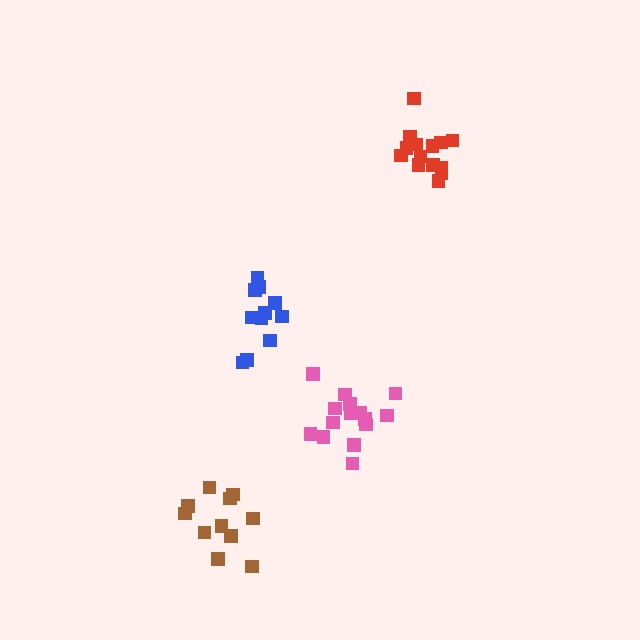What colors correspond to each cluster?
The clusters are colored: red, blue, pink, brown.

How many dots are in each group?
Group 1: 14 dots, Group 2: 11 dots, Group 3: 15 dots, Group 4: 11 dots (51 total).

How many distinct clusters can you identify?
There are 4 distinct clusters.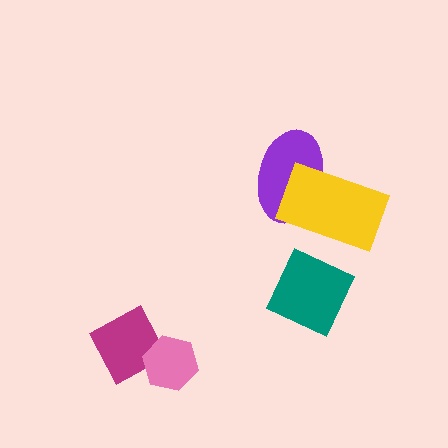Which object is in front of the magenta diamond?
The pink hexagon is in front of the magenta diamond.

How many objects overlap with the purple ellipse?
1 object overlaps with the purple ellipse.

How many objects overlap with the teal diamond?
0 objects overlap with the teal diamond.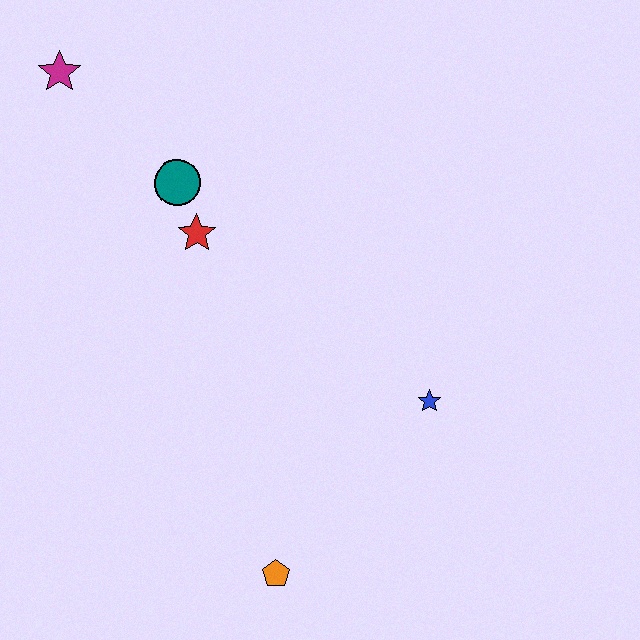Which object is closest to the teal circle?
The red star is closest to the teal circle.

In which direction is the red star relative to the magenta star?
The red star is below the magenta star.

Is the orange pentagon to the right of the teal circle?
Yes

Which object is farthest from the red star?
The orange pentagon is farthest from the red star.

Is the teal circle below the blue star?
No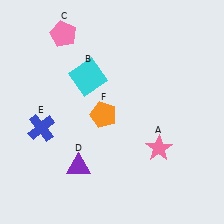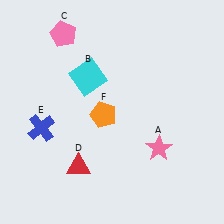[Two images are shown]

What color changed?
The triangle (D) changed from purple in Image 1 to red in Image 2.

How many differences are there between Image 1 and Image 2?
There is 1 difference between the two images.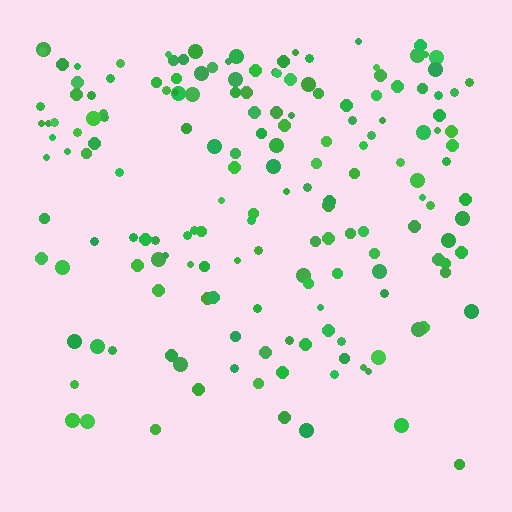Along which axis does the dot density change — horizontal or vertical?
Vertical.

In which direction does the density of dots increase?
From bottom to top, with the top side densest.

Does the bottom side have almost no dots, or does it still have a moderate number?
Still a moderate number, just noticeably fewer than the top.